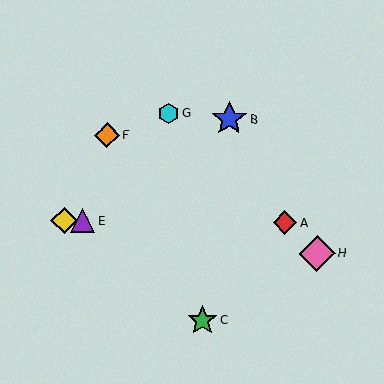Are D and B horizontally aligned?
No, D is at y≈220 and B is at y≈119.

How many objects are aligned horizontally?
3 objects (A, D, E) are aligned horizontally.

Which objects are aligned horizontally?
Objects A, D, E are aligned horizontally.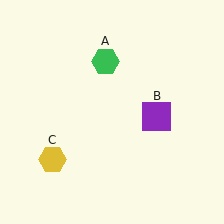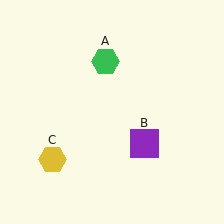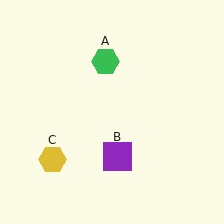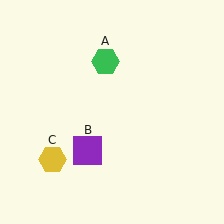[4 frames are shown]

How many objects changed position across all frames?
1 object changed position: purple square (object B).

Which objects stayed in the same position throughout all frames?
Green hexagon (object A) and yellow hexagon (object C) remained stationary.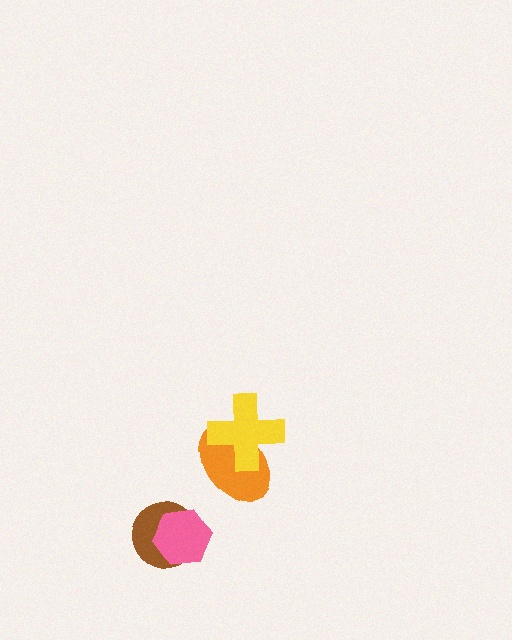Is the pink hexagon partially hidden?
No, no other shape covers it.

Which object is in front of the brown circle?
The pink hexagon is in front of the brown circle.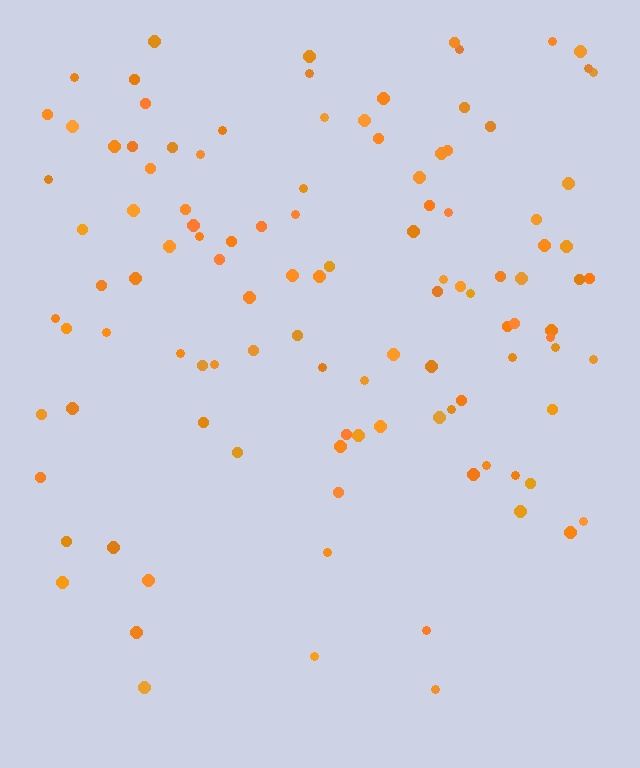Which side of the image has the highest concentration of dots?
The top.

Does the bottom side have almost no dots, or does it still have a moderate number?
Still a moderate number, just noticeably fewer than the top.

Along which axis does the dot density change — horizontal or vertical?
Vertical.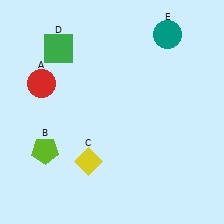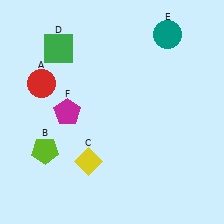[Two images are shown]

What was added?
A magenta pentagon (F) was added in Image 2.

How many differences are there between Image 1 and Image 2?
There is 1 difference between the two images.